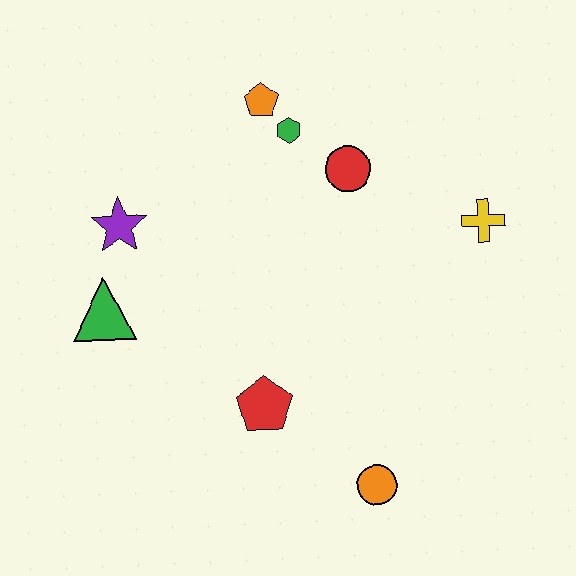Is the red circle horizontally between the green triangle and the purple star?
No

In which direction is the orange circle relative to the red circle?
The orange circle is below the red circle.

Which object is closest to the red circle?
The green hexagon is closest to the red circle.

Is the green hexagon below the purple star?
No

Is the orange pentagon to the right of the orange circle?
No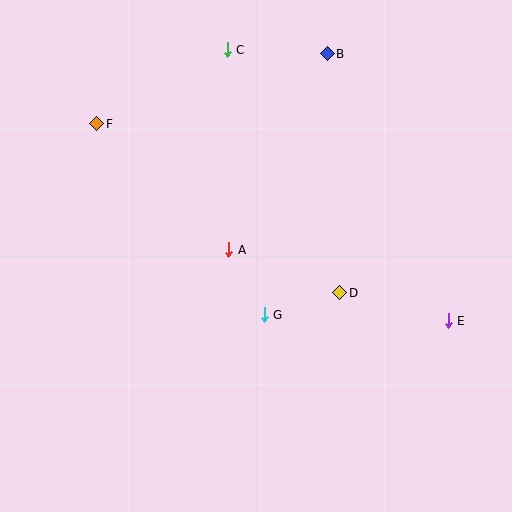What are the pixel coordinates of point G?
Point G is at (264, 315).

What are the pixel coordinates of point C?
Point C is at (227, 50).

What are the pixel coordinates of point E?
Point E is at (448, 321).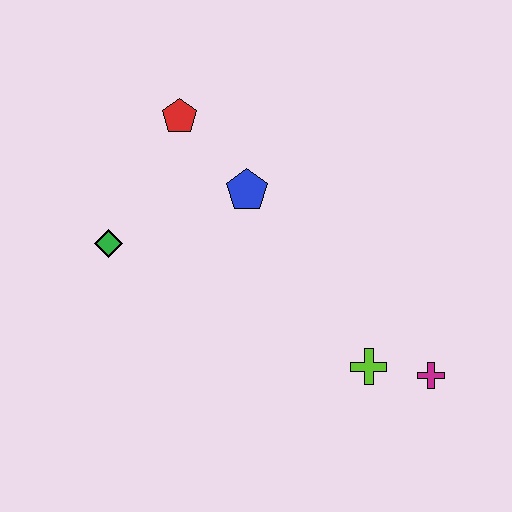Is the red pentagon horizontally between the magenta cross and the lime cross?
No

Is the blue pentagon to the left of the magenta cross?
Yes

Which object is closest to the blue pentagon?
The red pentagon is closest to the blue pentagon.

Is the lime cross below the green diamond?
Yes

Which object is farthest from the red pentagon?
The magenta cross is farthest from the red pentagon.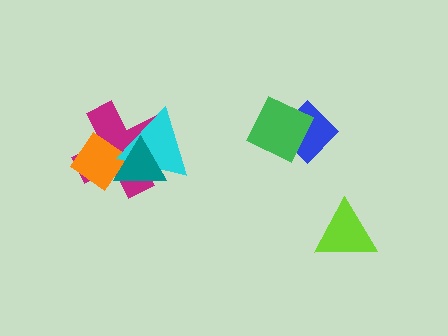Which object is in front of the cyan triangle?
The teal triangle is in front of the cyan triangle.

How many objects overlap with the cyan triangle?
3 objects overlap with the cyan triangle.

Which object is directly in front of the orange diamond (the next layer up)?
The cyan triangle is directly in front of the orange diamond.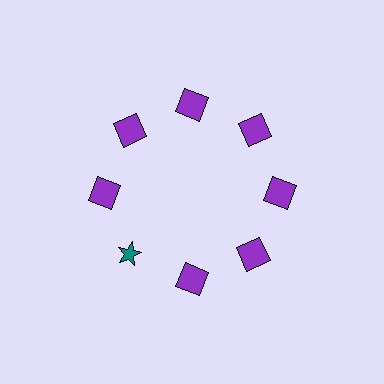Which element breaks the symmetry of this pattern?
The teal star at roughly the 8 o'clock position breaks the symmetry. All other shapes are purple squares.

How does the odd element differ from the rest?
It differs in both color (teal instead of purple) and shape (star instead of square).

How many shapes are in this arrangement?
There are 8 shapes arranged in a ring pattern.